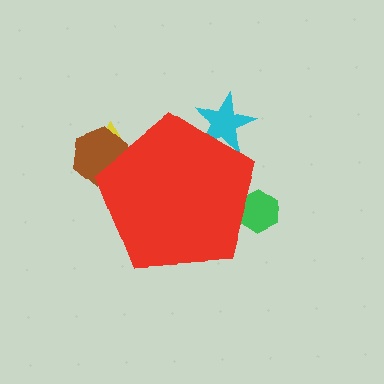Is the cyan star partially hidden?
Yes, the cyan star is partially hidden behind the red pentagon.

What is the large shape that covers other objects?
A red pentagon.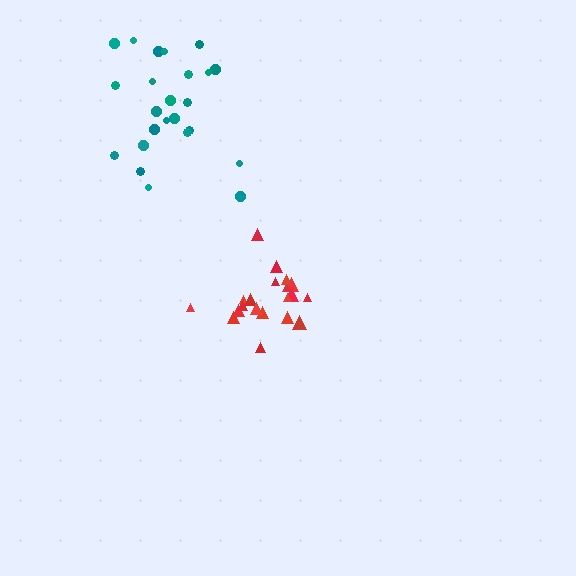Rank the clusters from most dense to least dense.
red, teal.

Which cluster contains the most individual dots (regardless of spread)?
Teal (24).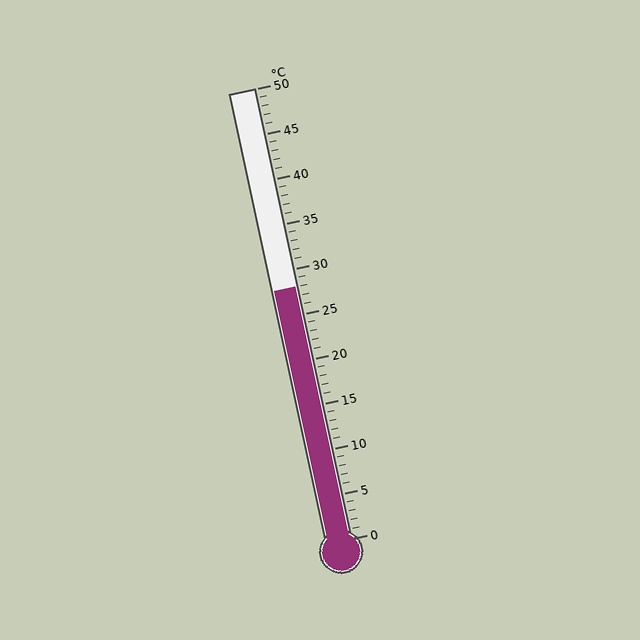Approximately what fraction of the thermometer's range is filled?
The thermometer is filled to approximately 55% of its range.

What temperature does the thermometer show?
The thermometer shows approximately 28°C.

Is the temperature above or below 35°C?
The temperature is below 35°C.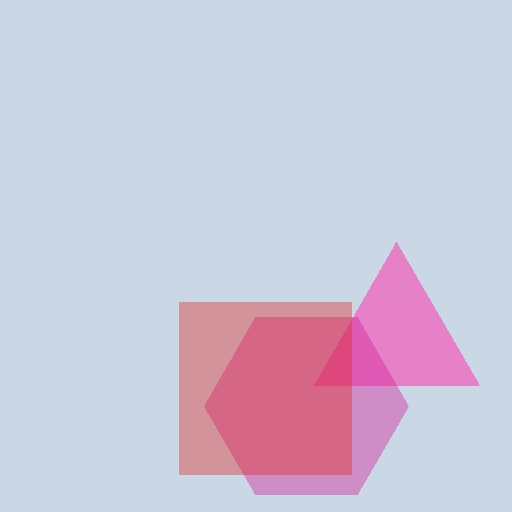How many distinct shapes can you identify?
There are 3 distinct shapes: a pink triangle, a magenta hexagon, a red square.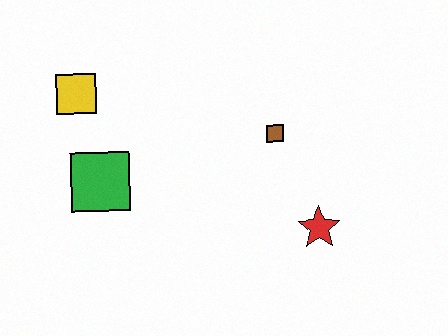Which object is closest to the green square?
The yellow square is closest to the green square.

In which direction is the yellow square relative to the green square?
The yellow square is above the green square.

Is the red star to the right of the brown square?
Yes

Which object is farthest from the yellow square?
The red star is farthest from the yellow square.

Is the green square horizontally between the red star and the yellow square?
Yes